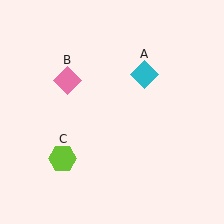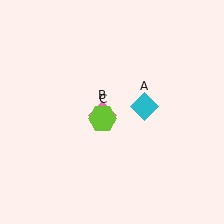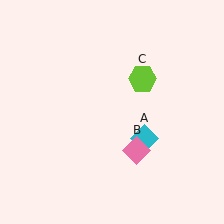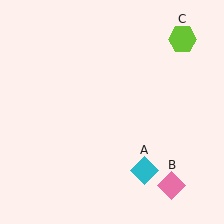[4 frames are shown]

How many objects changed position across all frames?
3 objects changed position: cyan diamond (object A), pink diamond (object B), lime hexagon (object C).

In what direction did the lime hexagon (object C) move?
The lime hexagon (object C) moved up and to the right.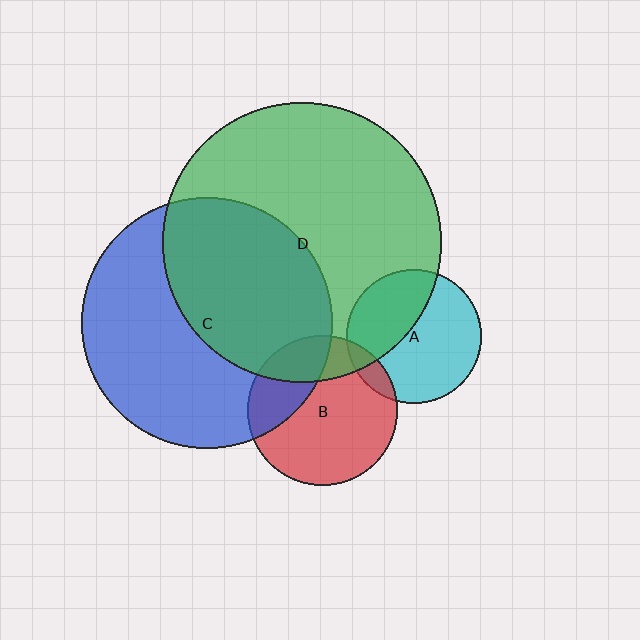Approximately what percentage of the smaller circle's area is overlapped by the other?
Approximately 30%.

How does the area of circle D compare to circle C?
Approximately 1.2 times.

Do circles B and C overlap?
Yes.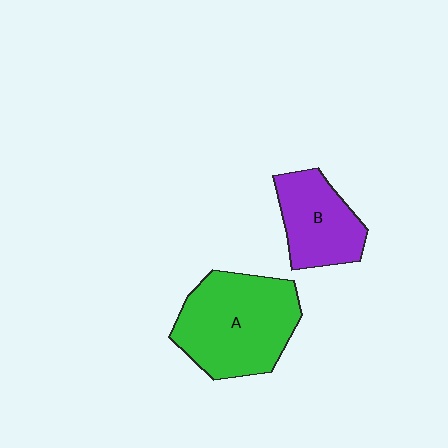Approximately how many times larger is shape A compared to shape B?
Approximately 1.6 times.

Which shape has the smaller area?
Shape B (purple).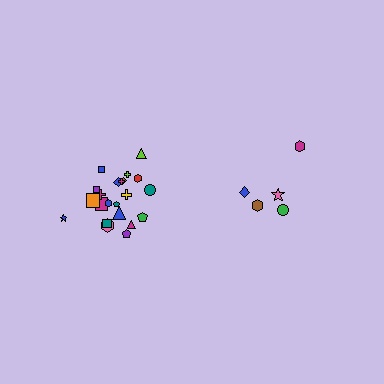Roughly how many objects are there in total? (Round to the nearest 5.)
Roughly 25 objects in total.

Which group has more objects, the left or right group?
The left group.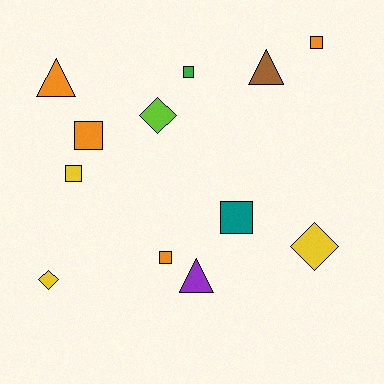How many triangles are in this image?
There are 3 triangles.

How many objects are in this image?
There are 12 objects.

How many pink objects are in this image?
There are no pink objects.